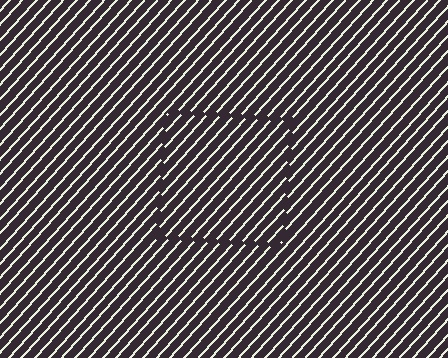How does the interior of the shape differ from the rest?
The interior of the shape contains the same grating, shifted by half a period — the contour is defined by the phase discontinuity where line-ends from the inner and outer gratings abut.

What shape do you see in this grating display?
An illusory square. The interior of the shape contains the same grating, shifted by half a period — the contour is defined by the phase discontinuity where line-ends from the inner and outer gratings abut.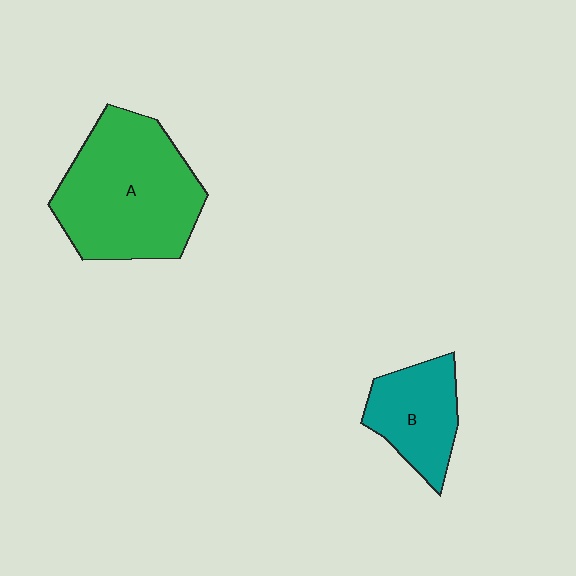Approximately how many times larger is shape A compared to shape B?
Approximately 2.0 times.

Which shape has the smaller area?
Shape B (teal).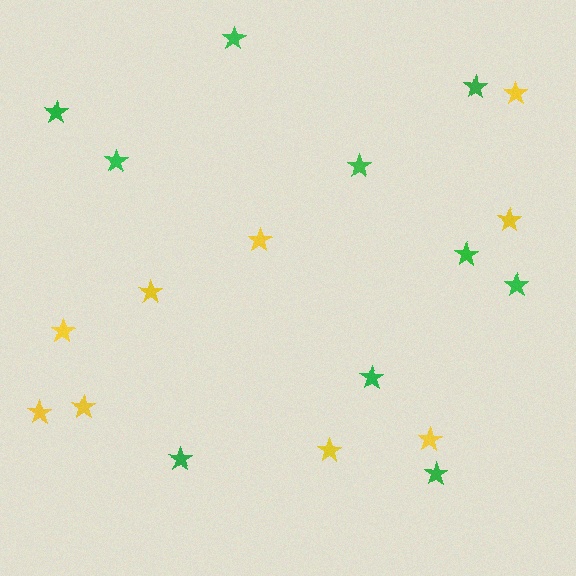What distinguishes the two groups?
There are 2 groups: one group of green stars (10) and one group of yellow stars (9).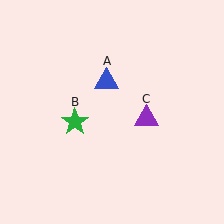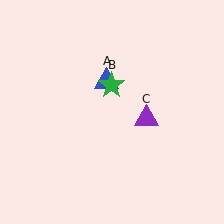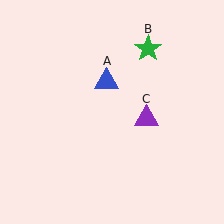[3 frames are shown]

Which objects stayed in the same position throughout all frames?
Blue triangle (object A) and purple triangle (object C) remained stationary.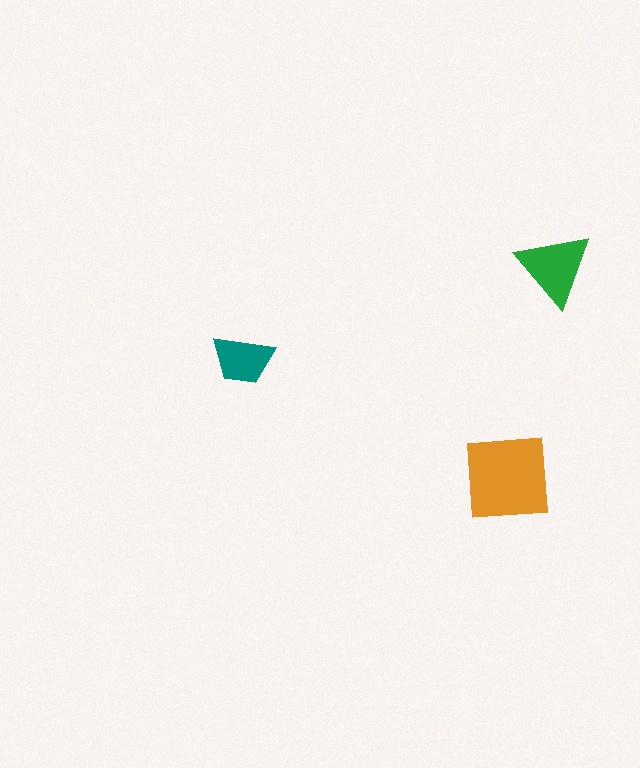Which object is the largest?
The orange square.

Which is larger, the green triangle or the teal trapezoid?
The green triangle.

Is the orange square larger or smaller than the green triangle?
Larger.